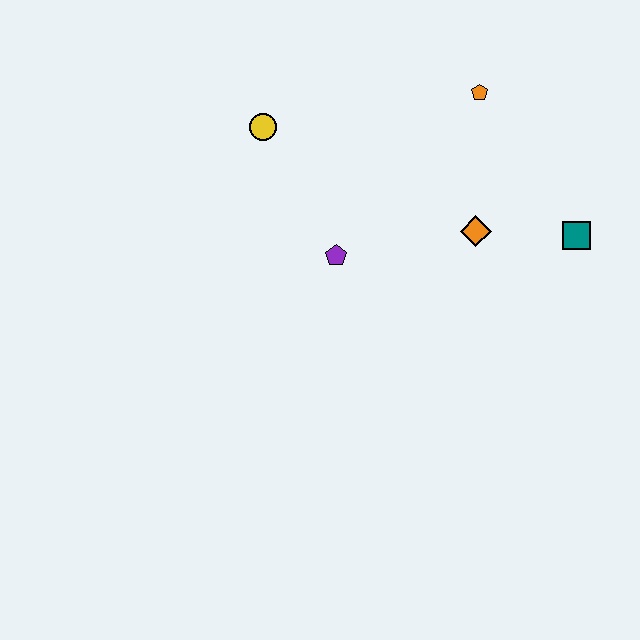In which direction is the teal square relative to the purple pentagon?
The teal square is to the right of the purple pentagon.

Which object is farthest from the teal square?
The yellow circle is farthest from the teal square.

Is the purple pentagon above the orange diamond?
No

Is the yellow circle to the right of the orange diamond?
No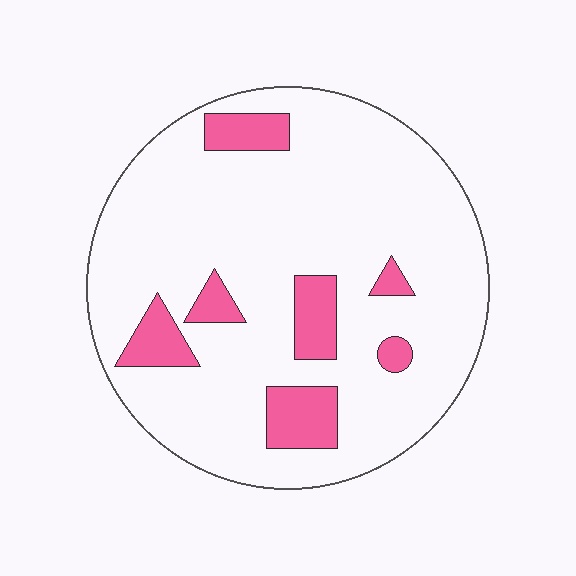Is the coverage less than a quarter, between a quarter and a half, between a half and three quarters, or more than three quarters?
Less than a quarter.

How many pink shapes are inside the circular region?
7.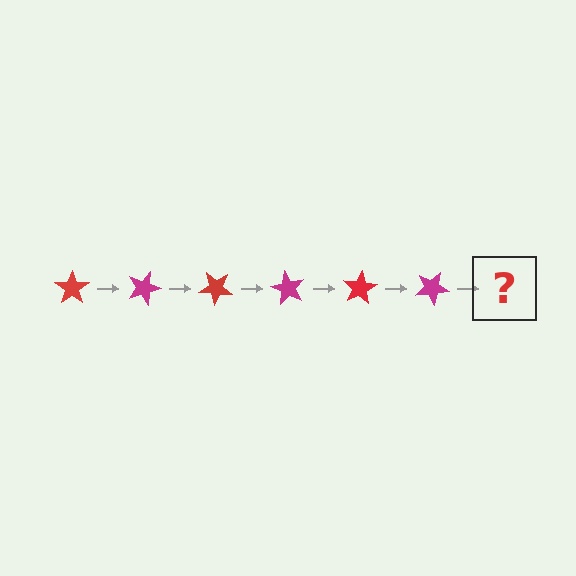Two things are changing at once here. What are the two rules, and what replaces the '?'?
The two rules are that it rotates 20 degrees each step and the color cycles through red and magenta. The '?' should be a red star, rotated 120 degrees from the start.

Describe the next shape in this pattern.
It should be a red star, rotated 120 degrees from the start.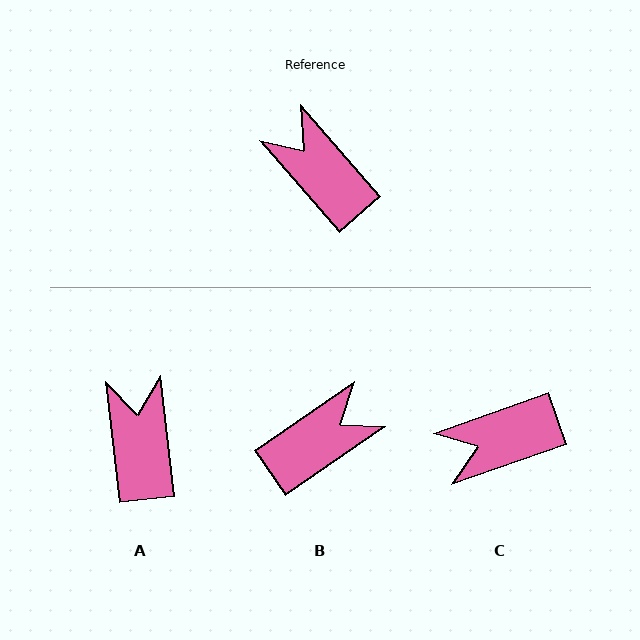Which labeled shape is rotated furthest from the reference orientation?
B, about 96 degrees away.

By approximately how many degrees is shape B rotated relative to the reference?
Approximately 96 degrees clockwise.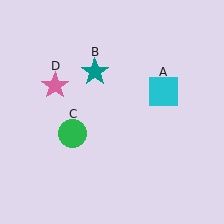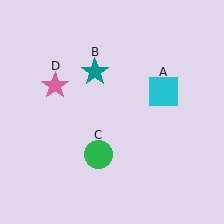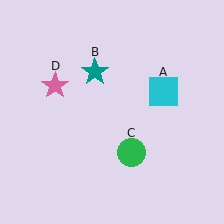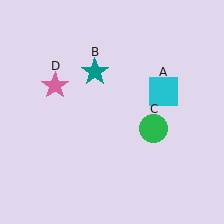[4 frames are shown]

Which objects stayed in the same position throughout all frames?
Cyan square (object A) and teal star (object B) and pink star (object D) remained stationary.